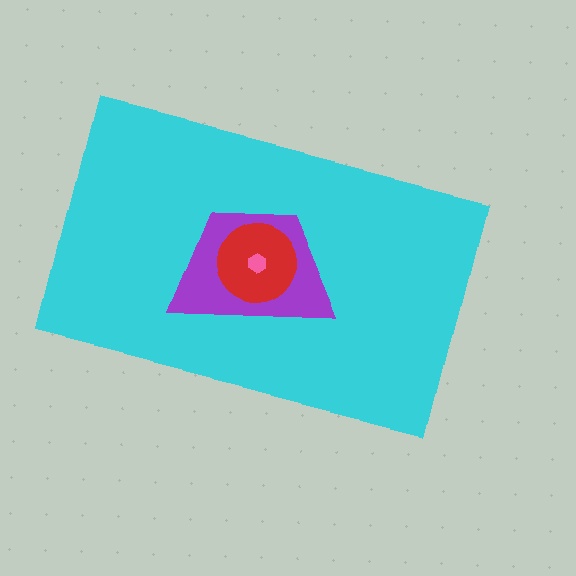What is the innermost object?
The pink hexagon.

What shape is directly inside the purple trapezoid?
The red circle.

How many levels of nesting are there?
4.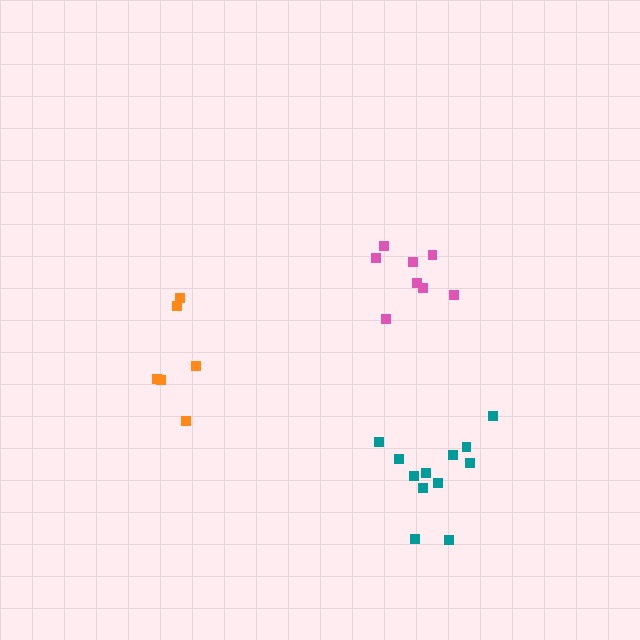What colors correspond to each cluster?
The clusters are colored: teal, pink, orange.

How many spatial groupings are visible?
There are 3 spatial groupings.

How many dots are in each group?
Group 1: 12 dots, Group 2: 8 dots, Group 3: 6 dots (26 total).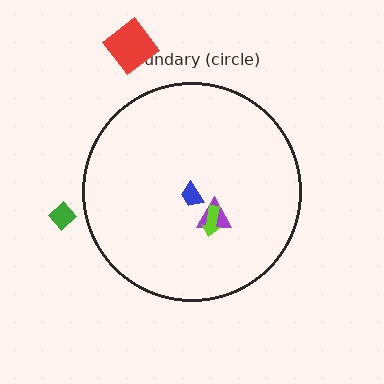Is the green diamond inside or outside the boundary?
Outside.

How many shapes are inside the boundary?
3 inside, 2 outside.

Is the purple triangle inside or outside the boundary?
Inside.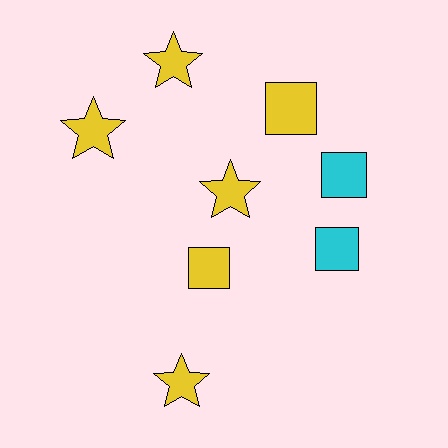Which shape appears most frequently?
Square, with 4 objects.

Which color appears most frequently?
Yellow, with 6 objects.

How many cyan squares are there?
There are 2 cyan squares.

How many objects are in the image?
There are 8 objects.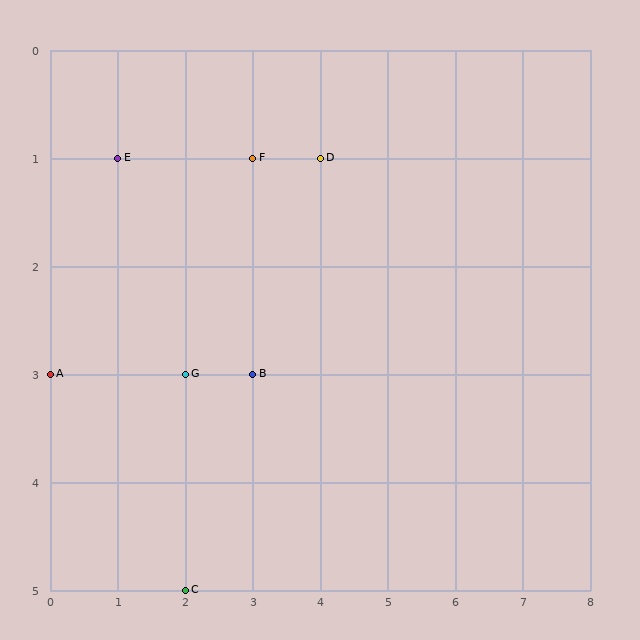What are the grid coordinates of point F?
Point F is at grid coordinates (3, 1).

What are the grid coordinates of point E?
Point E is at grid coordinates (1, 1).